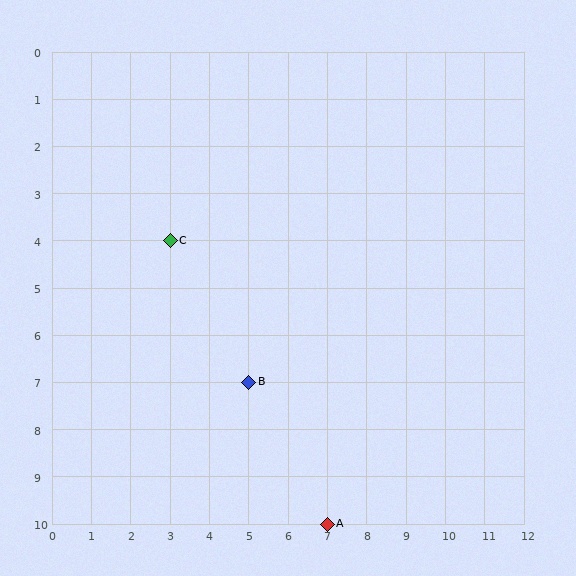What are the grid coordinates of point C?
Point C is at grid coordinates (3, 4).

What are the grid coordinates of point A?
Point A is at grid coordinates (7, 10).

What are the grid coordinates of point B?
Point B is at grid coordinates (5, 7).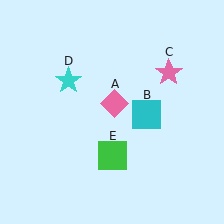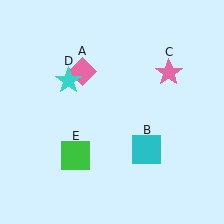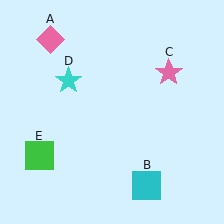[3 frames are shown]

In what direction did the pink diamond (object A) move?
The pink diamond (object A) moved up and to the left.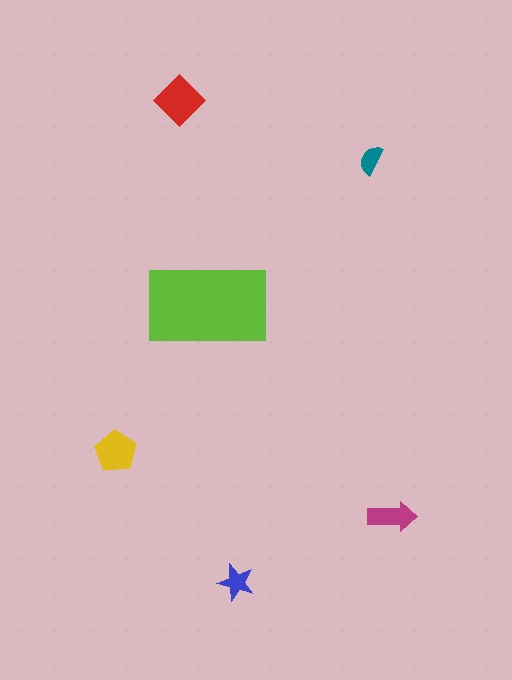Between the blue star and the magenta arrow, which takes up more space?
The magenta arrow.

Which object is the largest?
The lime rectangle.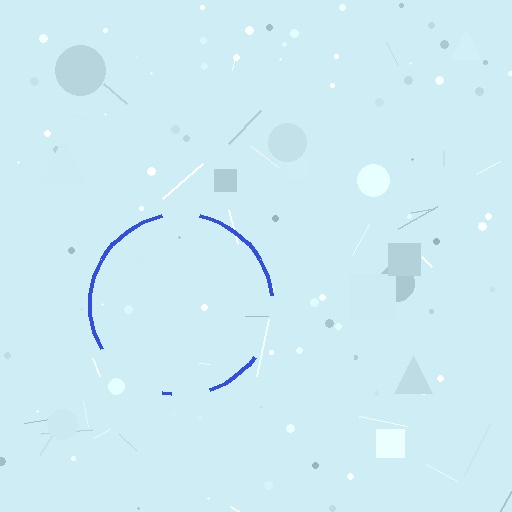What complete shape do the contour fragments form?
The contour fragments form a circle.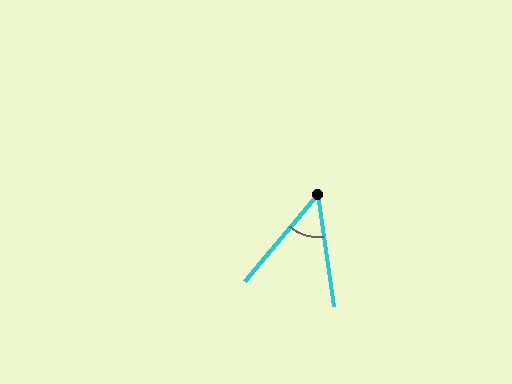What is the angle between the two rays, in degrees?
Approximately 48 degrees.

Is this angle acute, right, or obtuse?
It is acute.